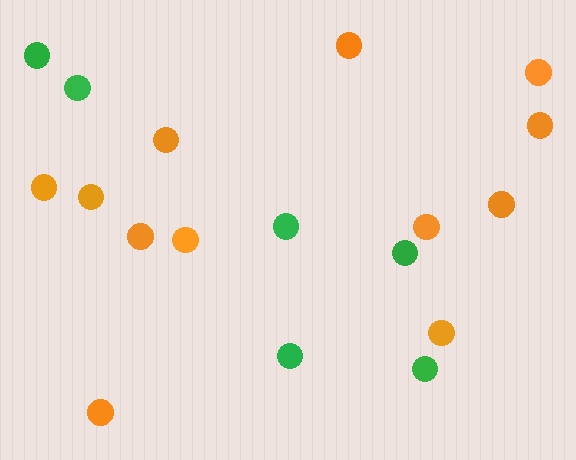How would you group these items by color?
There are 2 groups: one group of orange circles (12) and one group of green circles (6).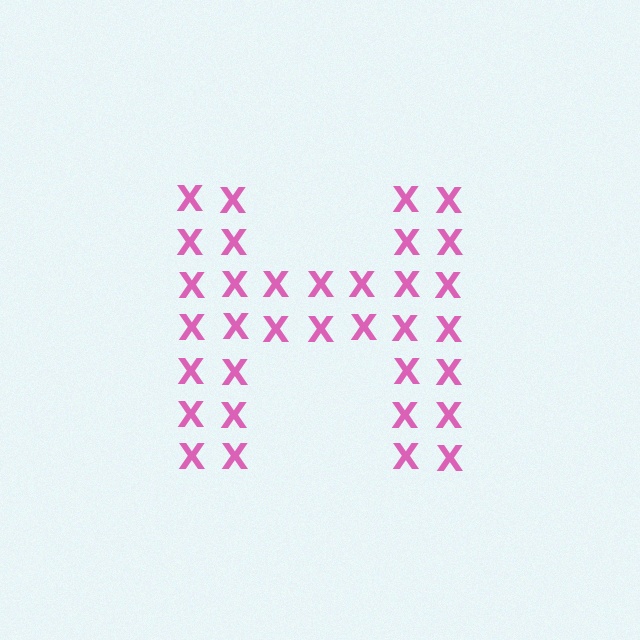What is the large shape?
The large shape is the letter H.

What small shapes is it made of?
It is made of small letter X's.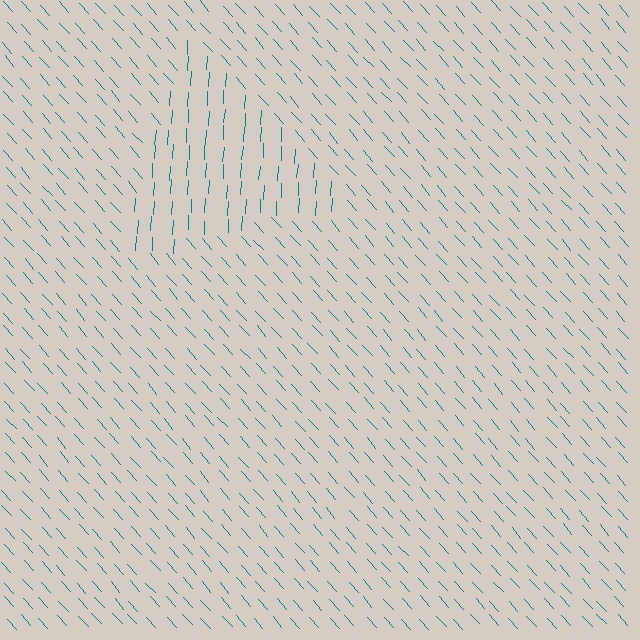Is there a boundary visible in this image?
Yes, there is a texture boundary formed by a change in line orientation.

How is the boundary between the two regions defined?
The boundary is defined purely by a change in line orientation (approximately 45 degrees difference). All lines are the same color and thickness.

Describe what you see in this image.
The image is filled with small teal line segments. A triangle region in the image has lines oriented differently from the surrounding lines, creating a visible texture boundary.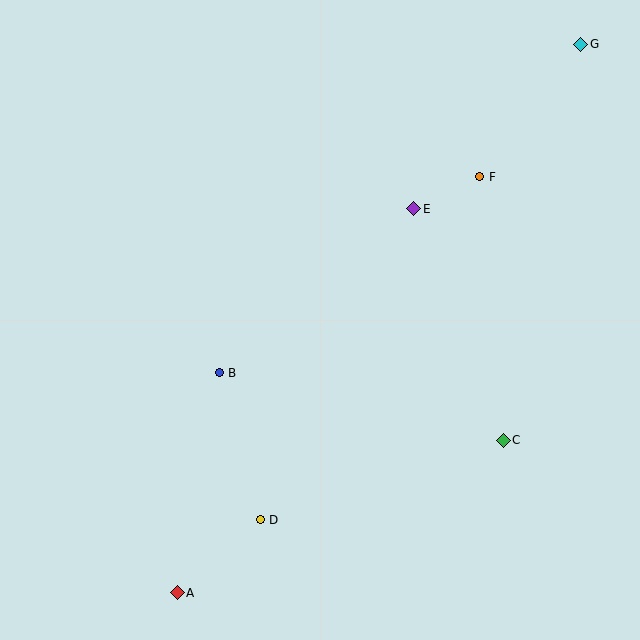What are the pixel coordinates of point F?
Point F is at (480, 177).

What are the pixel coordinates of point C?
Point C is at (503, 440).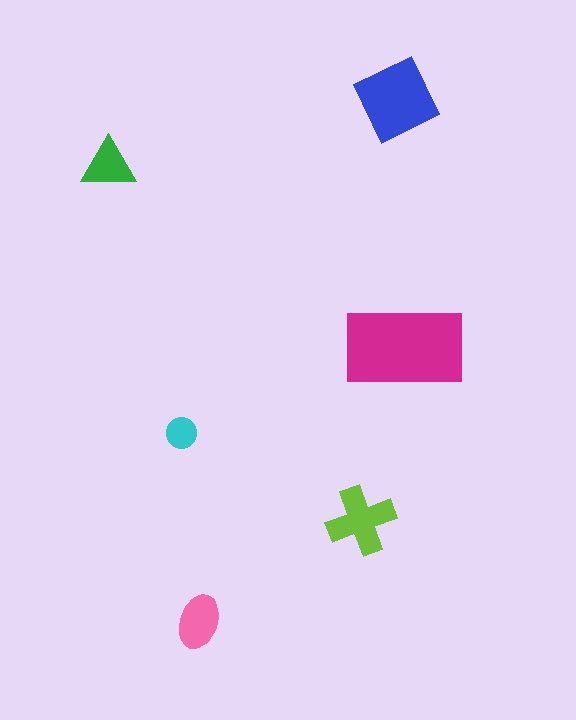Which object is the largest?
The magenta rectangle.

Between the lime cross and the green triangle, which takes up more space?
The lime cross.